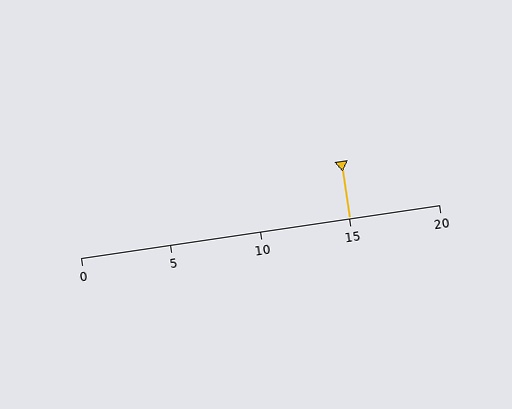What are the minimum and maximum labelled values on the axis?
The axis runs from 0 to 20.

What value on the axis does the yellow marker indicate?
The marker indicates approximately 15.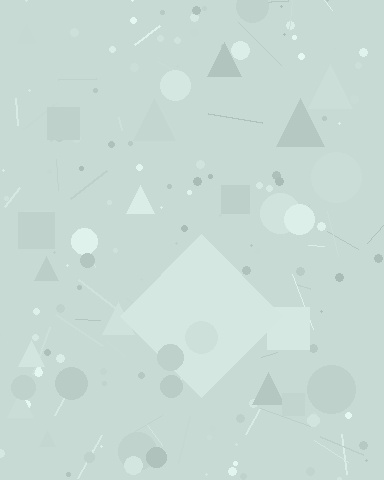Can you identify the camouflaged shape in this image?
The camouflaged shape is a diamond.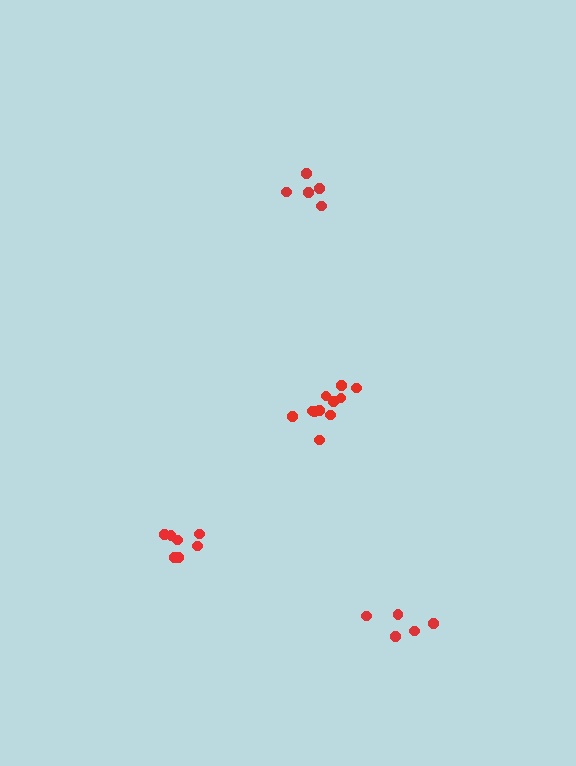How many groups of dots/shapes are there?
There are 4 groups.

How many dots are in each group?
Group 1: 8 dots, Group 2: 5 dots, Group 3: 11 dots, Group 4: 5 dots (29 total).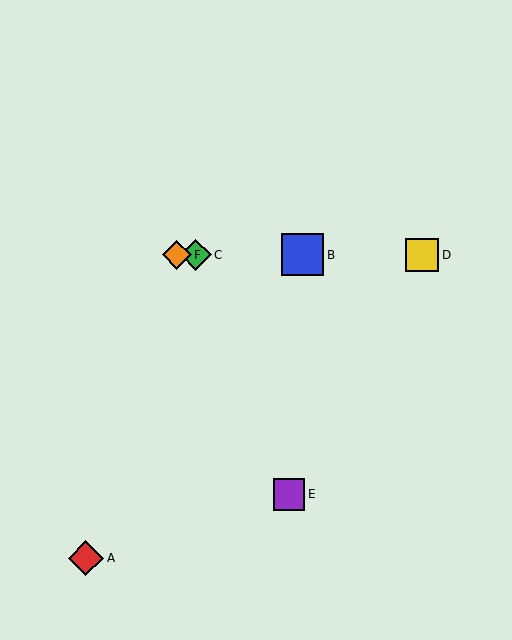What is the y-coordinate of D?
Object D is at y≈255.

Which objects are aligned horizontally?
Objects B, C, D, F are aligned horizontally.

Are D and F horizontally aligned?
Yes, both are at y≈255.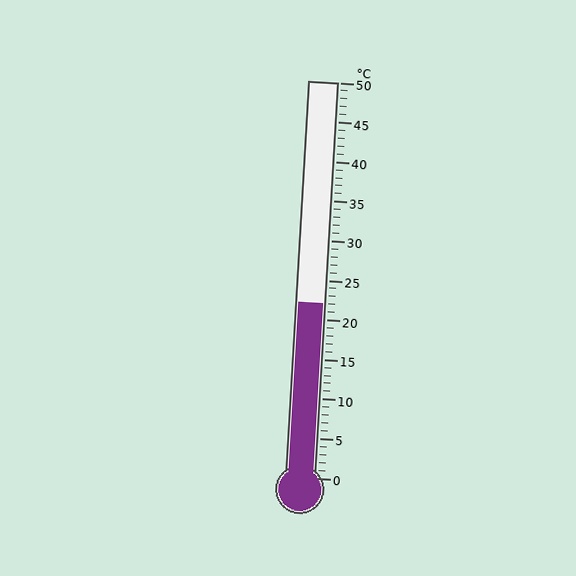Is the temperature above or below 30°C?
The temperature is below 30°C.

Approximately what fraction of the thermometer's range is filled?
The thermometer is filled to approximately 45% of its range.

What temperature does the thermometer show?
The thermometer shows approximately 22°C.